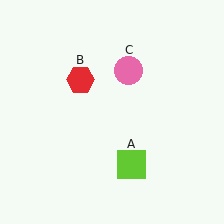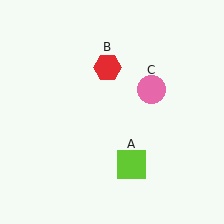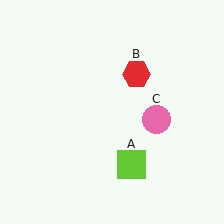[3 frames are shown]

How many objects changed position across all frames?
2 objects changed position: red hexagon (object B), pink circle (object C).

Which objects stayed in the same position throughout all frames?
Lime square (object A) remained stationary.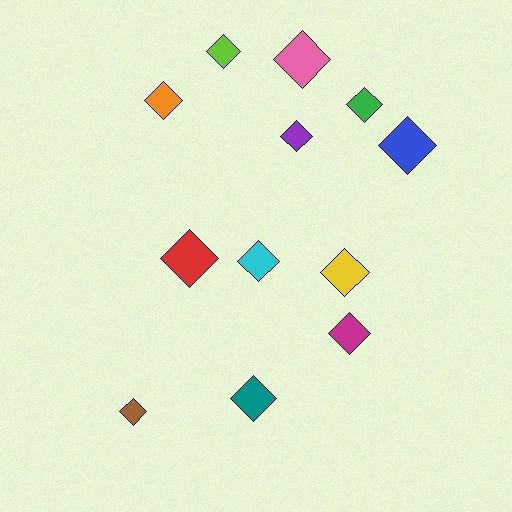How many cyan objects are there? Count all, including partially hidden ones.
There is 1 cyan object.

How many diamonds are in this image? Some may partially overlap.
There are 12 diamonds.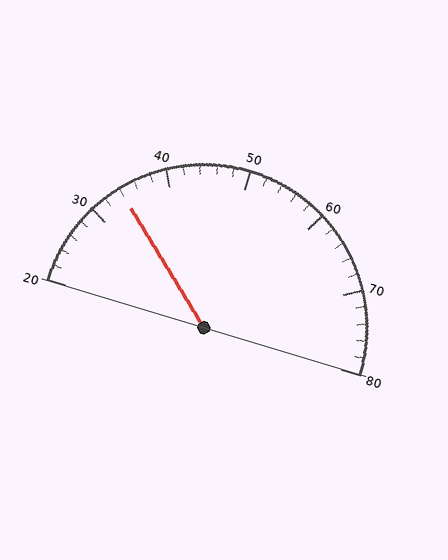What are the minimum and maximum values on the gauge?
The gauge ranges from 20 to 80.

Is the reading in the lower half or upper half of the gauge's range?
The reading is in the lower half of the range (20 to 80).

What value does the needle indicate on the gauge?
The needle indicates approximately 34.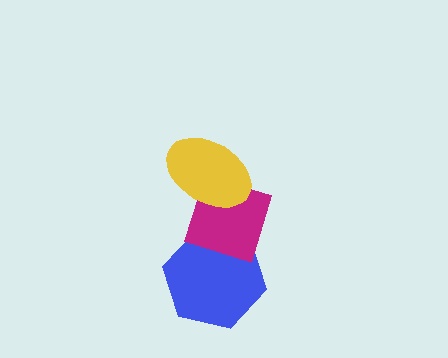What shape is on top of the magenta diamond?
The yellow ellipse is on top of the magenta diamond.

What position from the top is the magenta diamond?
The magenta diamond is 2nd from the top.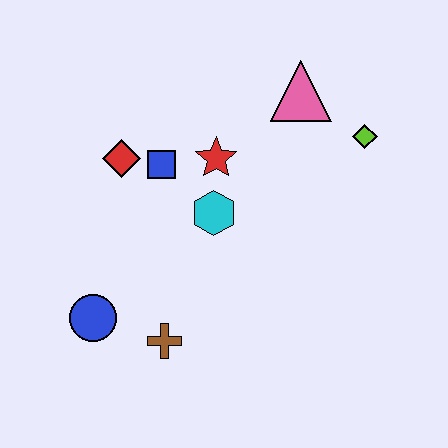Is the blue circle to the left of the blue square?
Yes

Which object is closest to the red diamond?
The blue square is closest to the red diamond.